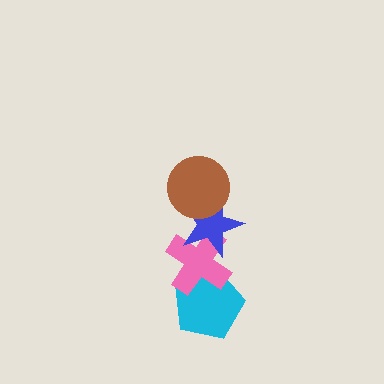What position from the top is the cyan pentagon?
The cyan pentagon is 4th from the top.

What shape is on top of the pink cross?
The blue star is on top of the pink cross.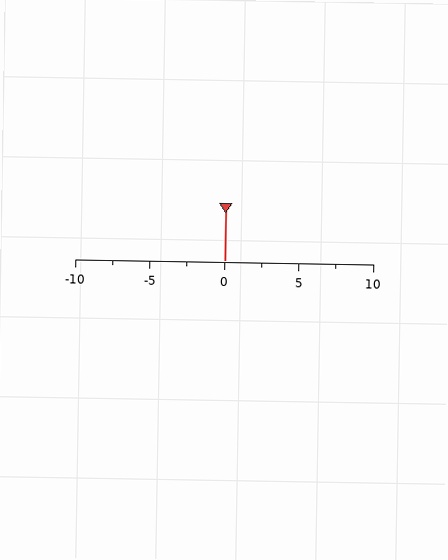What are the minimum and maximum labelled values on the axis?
The axis runs from -10 to 10.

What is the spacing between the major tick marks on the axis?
The major ticks are spaced 5 apart.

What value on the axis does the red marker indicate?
The marker indicates approximately 0.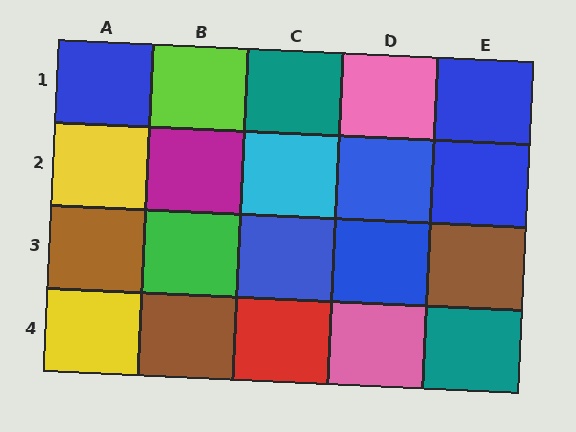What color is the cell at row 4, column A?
Yellow.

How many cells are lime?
1 cell is lime.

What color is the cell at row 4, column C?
Red.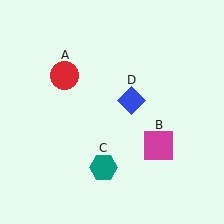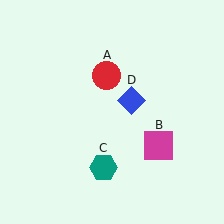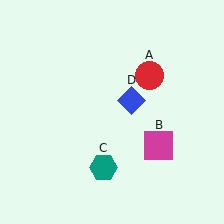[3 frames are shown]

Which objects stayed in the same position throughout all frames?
Magenta square (object B) and teal hexagon (object C) and blue diamond (object D) remained stationary.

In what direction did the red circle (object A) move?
The red circle (object A) moved right.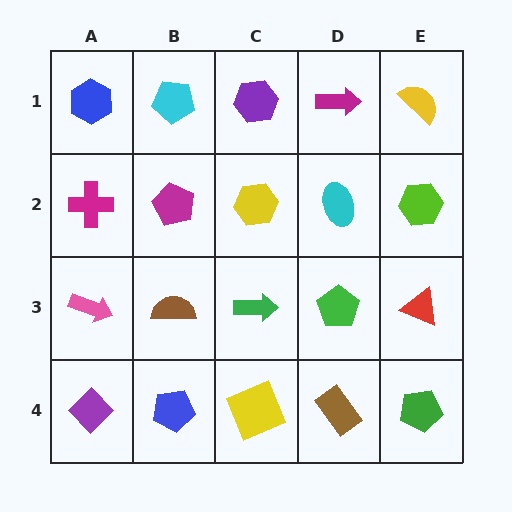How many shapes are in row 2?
5 shapes.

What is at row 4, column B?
A blue pentagon.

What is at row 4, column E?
A green pentagon.